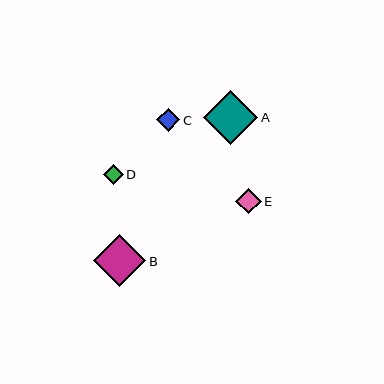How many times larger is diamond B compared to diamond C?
Diamond B is approximately 2.3 times the size of diamond C.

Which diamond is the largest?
Diamond A is the largest with a size of approximately 54 pixels.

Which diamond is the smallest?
Diamond D is the smallest with a size of approximately 20 pixels.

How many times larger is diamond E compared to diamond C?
Diamond E is approximately 1.1 times the size of diamond C.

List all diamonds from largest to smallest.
From largest to smallest: A, B, E, C, D.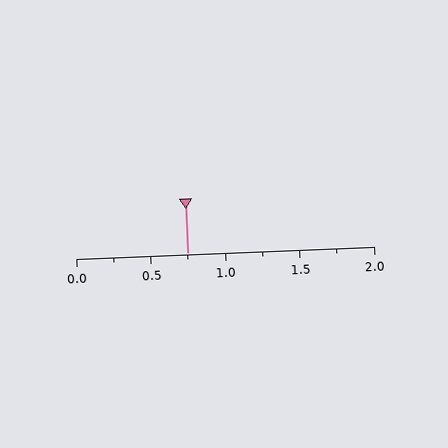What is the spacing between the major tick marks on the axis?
The major ticks are spaced 0.5 apart.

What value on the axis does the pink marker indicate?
The marker indicates approximately 0.75.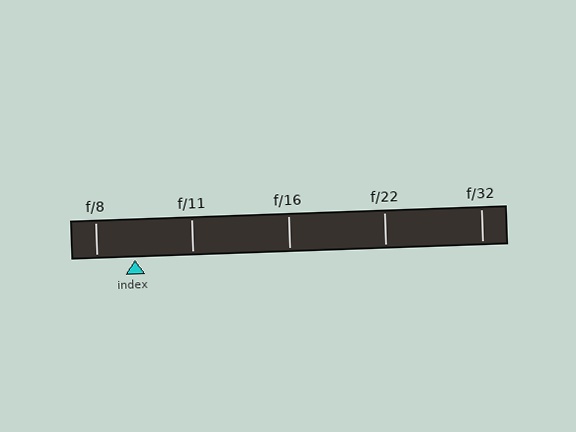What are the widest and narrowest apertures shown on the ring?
The widest aperture shown is f/8 and the narrowest is f/32.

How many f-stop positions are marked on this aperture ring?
There are 5 f-stop positions marked.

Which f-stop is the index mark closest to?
The index mark is closest to f/8.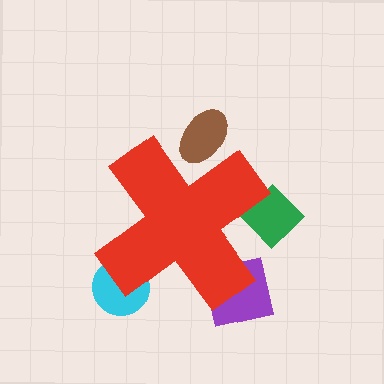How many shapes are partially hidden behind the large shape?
4 shapes are partially hidden.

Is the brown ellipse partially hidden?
Yes, the brown ellipse is partially hidden behind the red cross.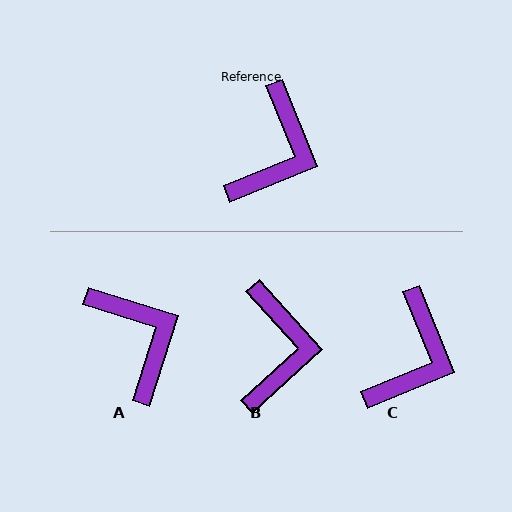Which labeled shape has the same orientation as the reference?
C.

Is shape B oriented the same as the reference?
No, it is off by about 20 degrees.